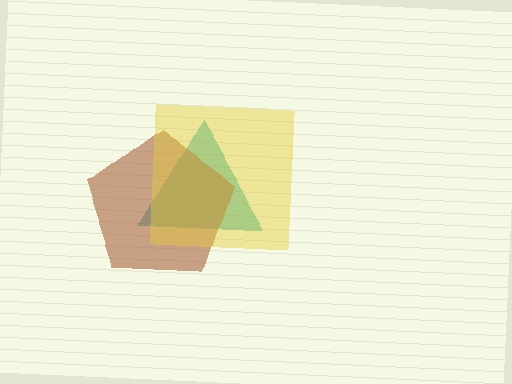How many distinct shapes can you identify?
There are 3 distinct shapes: a teal triangle, a brown pentagon, a yellow square.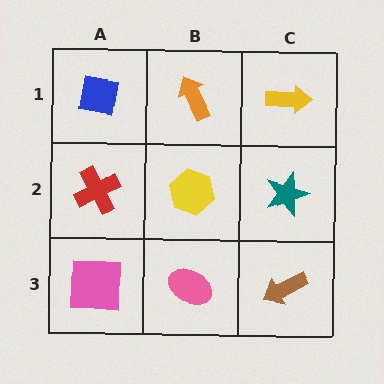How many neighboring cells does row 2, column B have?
4.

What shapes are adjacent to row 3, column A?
A red cross (row 2, column A), a pink ellipse (row 3, column B).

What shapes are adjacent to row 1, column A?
A red cross (row 2, column A), an orange arrow (row 1, column B).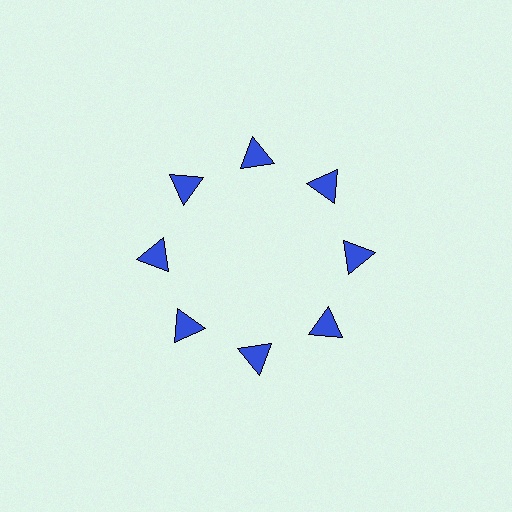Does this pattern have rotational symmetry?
Yes, this pattern has 8-fold rotational symmetry. It looks the same after rotating 45 degrees around the center.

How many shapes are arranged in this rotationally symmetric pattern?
There are 8 shapes, arranged in 8 groups of 1.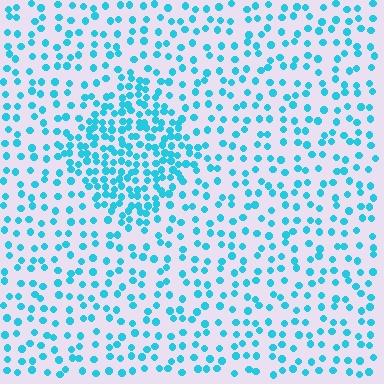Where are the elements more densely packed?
The elements are more densely packed inside the diamond boundary.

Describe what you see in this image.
The image contains small cyan elements arranged at two different densities. A diamond-shaped region is visible where the elements are more densely packed than the surrounding area.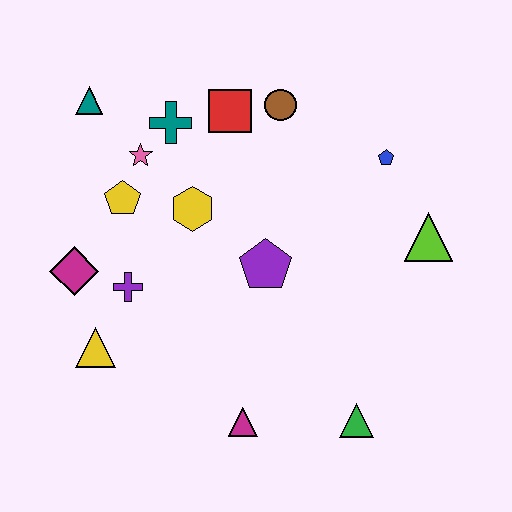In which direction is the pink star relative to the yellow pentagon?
The pink star is above the yellow pentagon.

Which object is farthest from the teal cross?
The green triangle is farthest from the teal cross.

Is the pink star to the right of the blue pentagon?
No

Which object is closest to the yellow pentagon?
The pink star is closest to the yellow pentagon.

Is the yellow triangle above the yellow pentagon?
No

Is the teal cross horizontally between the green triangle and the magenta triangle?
No